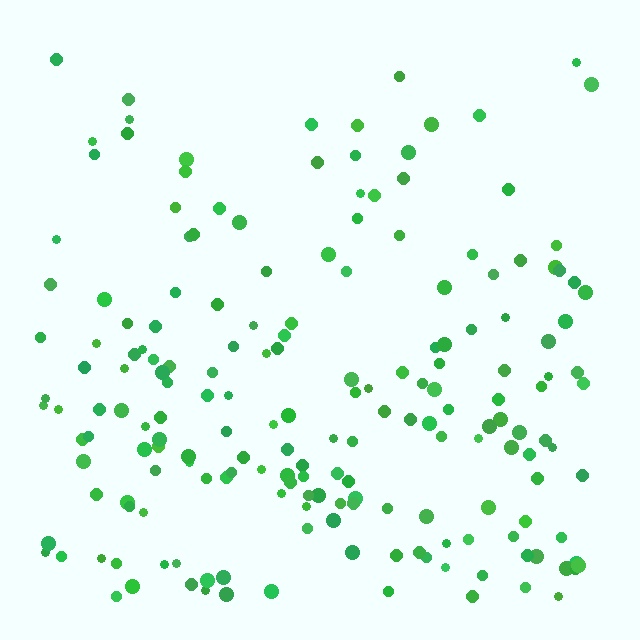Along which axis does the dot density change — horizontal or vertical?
Vertical.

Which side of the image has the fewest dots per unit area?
The top.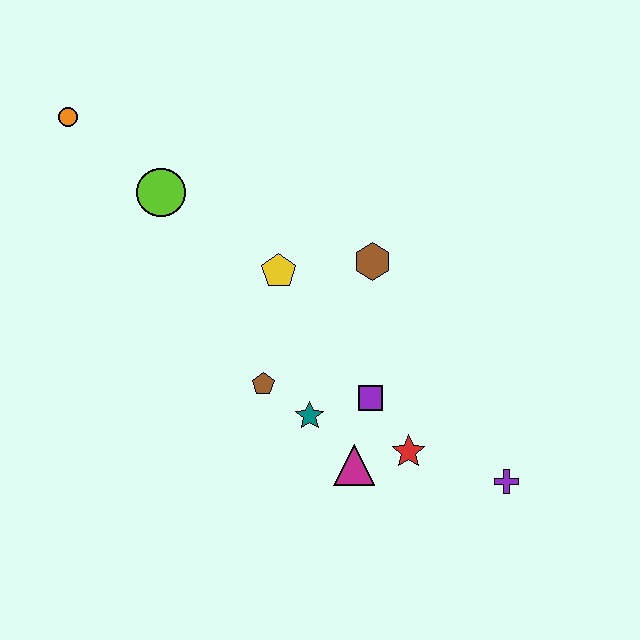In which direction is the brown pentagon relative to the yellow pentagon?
The brown pentagon is below the yellow pentagon.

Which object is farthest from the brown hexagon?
The orange circle is farthest from the brown hexagon.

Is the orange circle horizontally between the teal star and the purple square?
No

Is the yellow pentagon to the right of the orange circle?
Yes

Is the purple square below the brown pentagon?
Yes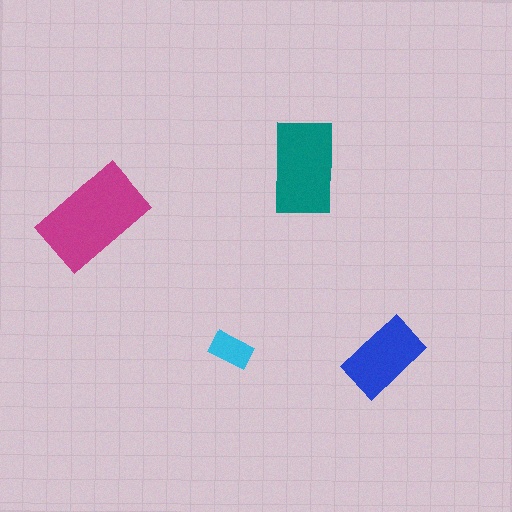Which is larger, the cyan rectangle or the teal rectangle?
The teal one.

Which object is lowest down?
The blue rectangle is bottommost.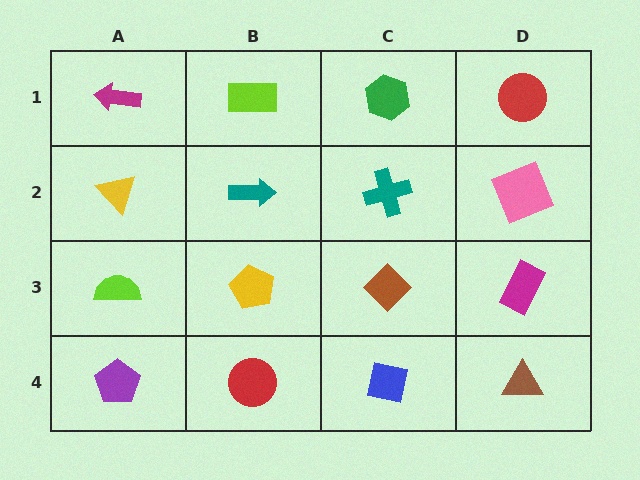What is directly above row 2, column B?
A lime rectangle.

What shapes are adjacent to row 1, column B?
A teal arrow (row 2, column B), a magenta arrow (row 1, column A), a green hexagon (row 1, column C).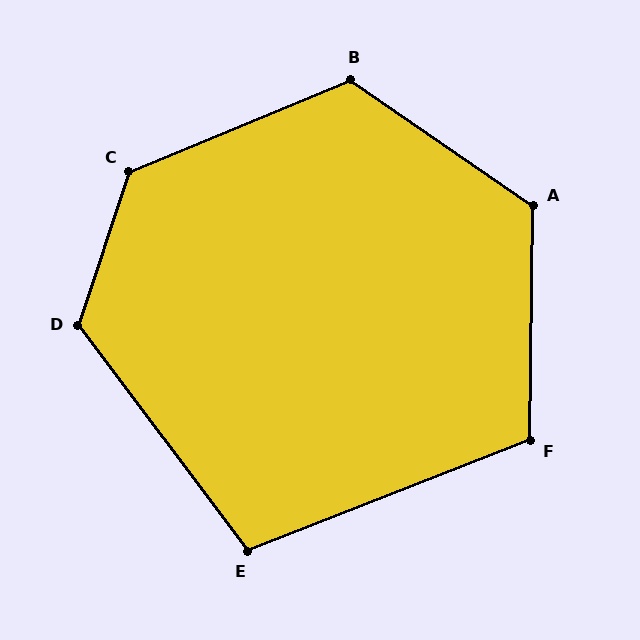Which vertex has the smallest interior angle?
E, at approximately 106 degrees.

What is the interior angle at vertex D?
Approximately 125 degrees (obtuse).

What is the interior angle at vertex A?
Approximately 124 degrees (obtuse).